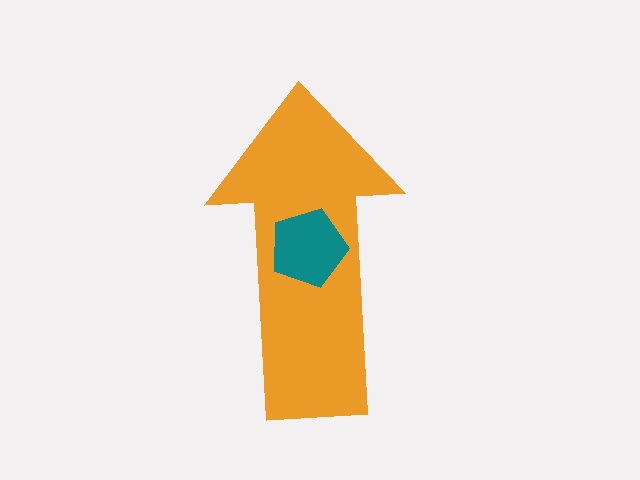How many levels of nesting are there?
2.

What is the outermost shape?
The orange arrow.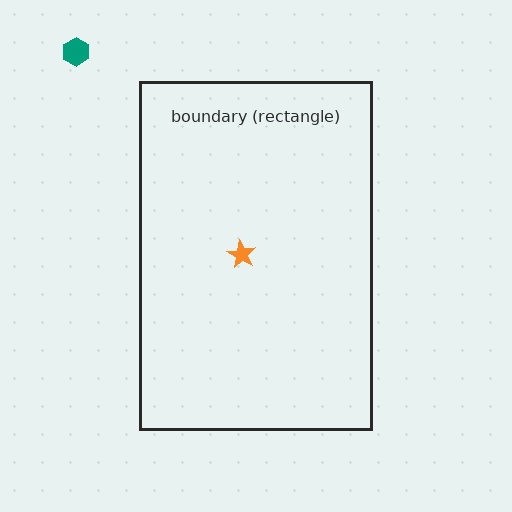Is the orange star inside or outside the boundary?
Inside.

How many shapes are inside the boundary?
1 inside, 1 outside.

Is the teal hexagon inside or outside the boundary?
Outside.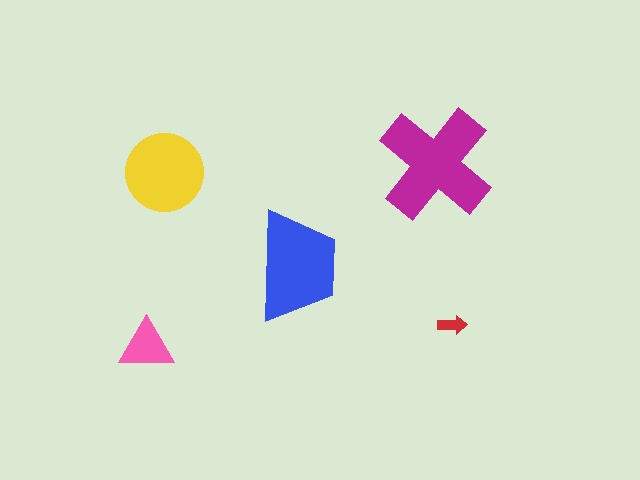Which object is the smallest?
The red arrow.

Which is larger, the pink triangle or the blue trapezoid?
The blue trapezoid.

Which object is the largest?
The magenta cross.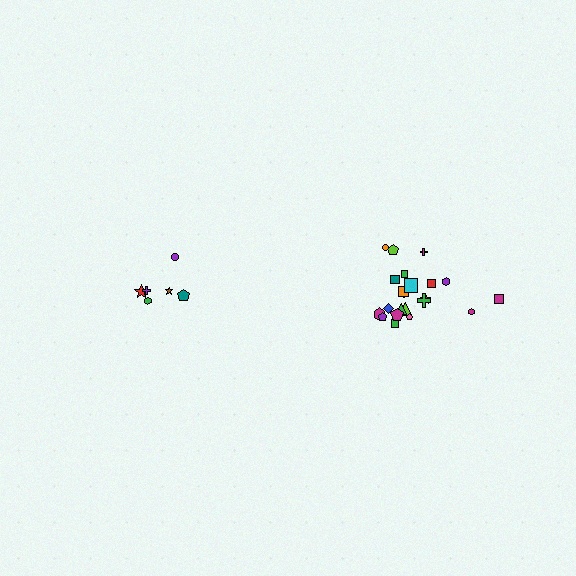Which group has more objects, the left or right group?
The right group.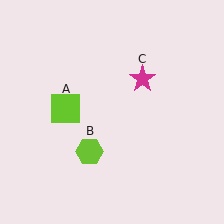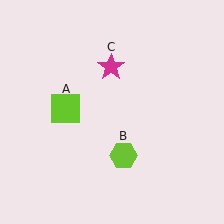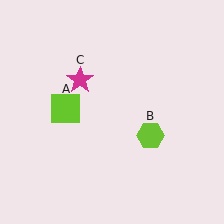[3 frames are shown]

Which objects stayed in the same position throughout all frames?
Lime square (object A) remained stationary.